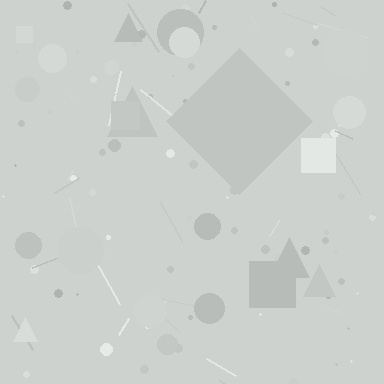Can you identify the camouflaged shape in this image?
The camouflaged shape is a diamond.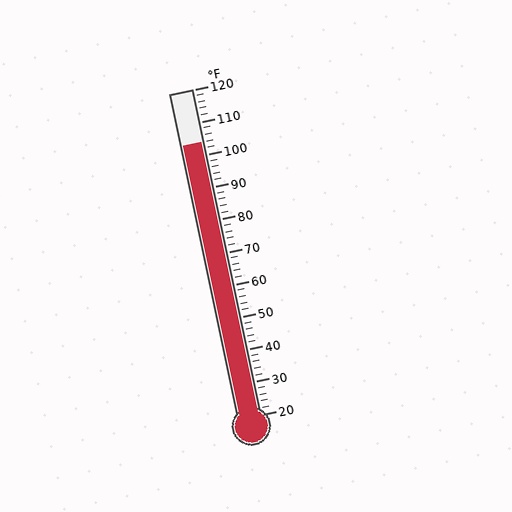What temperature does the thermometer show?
The thermometer shows approximately 104°F.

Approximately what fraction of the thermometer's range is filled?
The thermometer is filled to approximately 85% of its range.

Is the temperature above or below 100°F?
The temperature is above 100°F.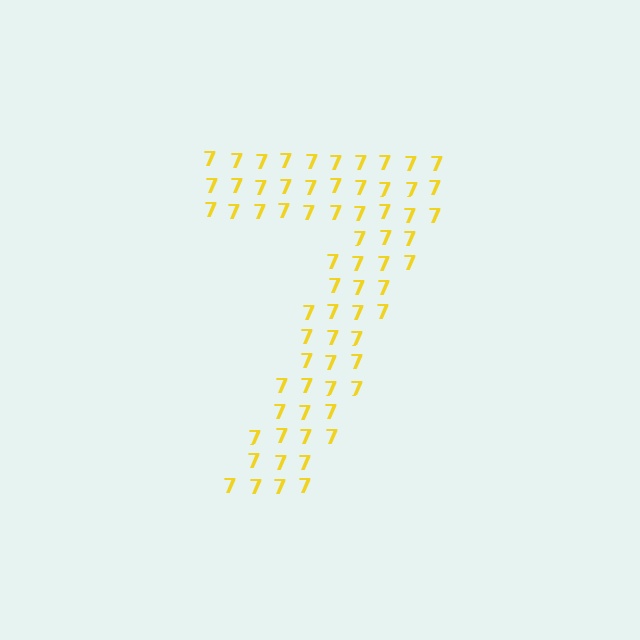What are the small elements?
The small elements are digit 7's.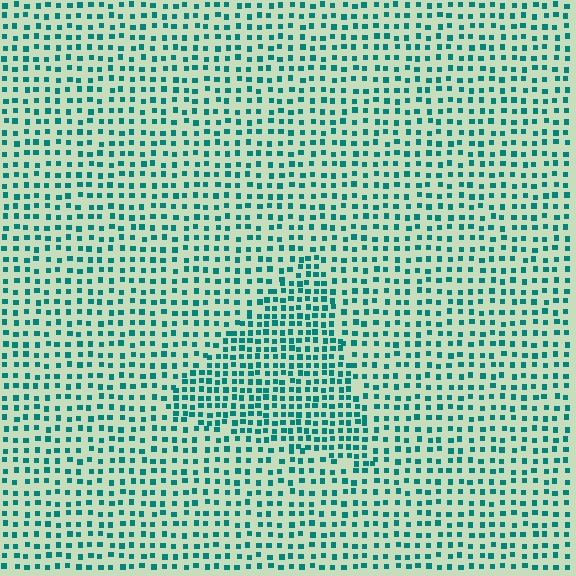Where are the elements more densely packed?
The elements are more densely packed inside the triangle boundary.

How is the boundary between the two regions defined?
The boundary is defined by a change in element density (approximately 1.7x ratio). All elements are the same color, size, and shape.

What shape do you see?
I see a triangle.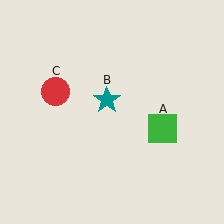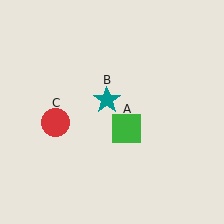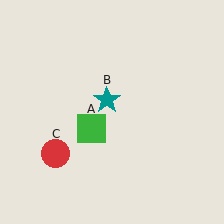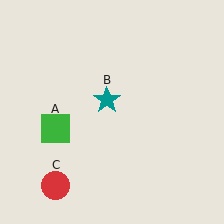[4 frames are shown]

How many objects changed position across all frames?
2 objects changed position: green square (object A), red circle (object C).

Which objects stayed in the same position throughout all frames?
Teal star (object B) remained stationary.